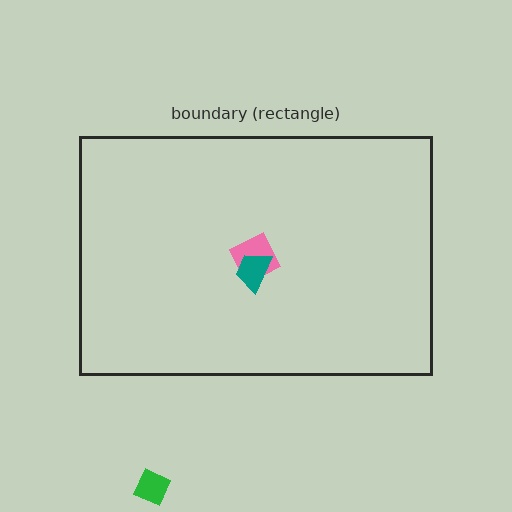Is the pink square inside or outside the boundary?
Inside.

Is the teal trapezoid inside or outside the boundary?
Inside.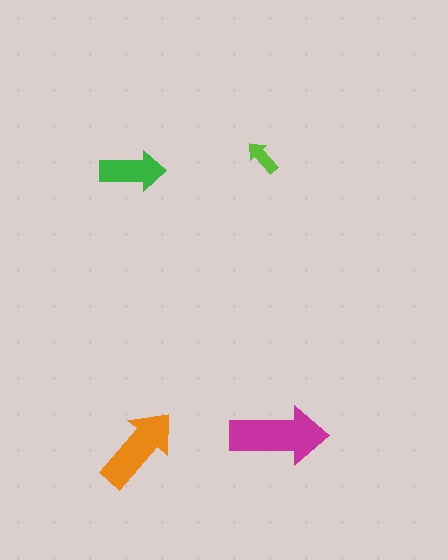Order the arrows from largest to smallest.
the magenta one, the orange one, the green one, the lime one.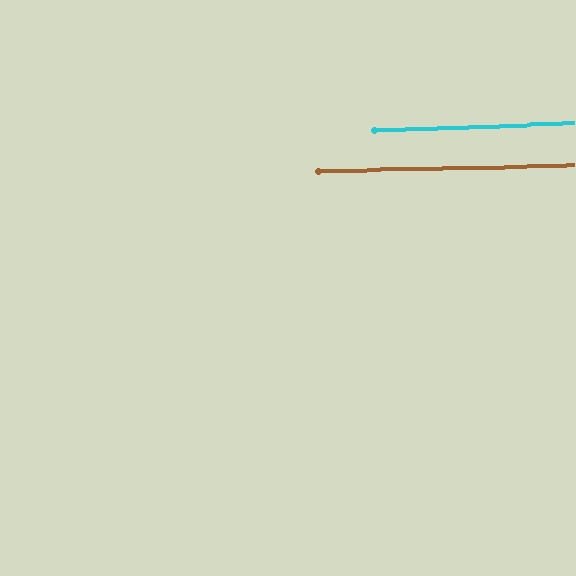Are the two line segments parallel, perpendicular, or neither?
Parallel — their directions differ by only 0.8°.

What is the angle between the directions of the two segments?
Approximately 1 degree.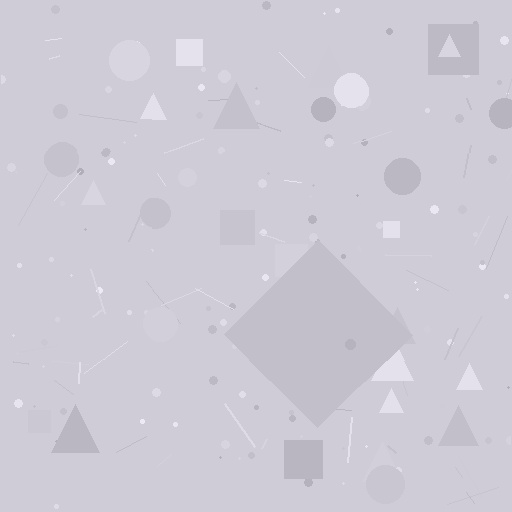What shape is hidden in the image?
A diamond is hidden in the image.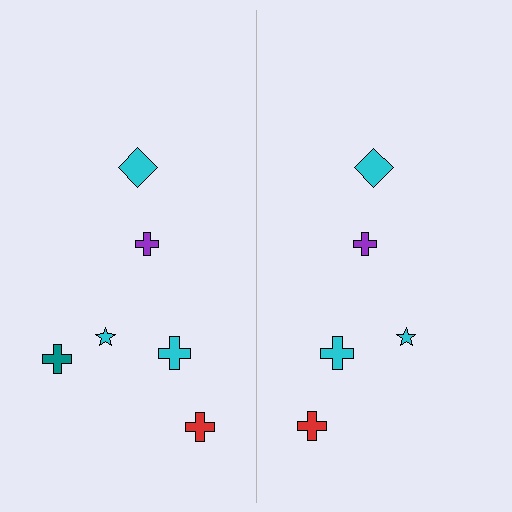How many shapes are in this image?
There are 11 shapes in this image.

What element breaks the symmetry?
A teal cross is missing from the right side.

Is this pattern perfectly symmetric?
No, the pattern is not perfectly symmetric. A teal cross is missing from the right side.